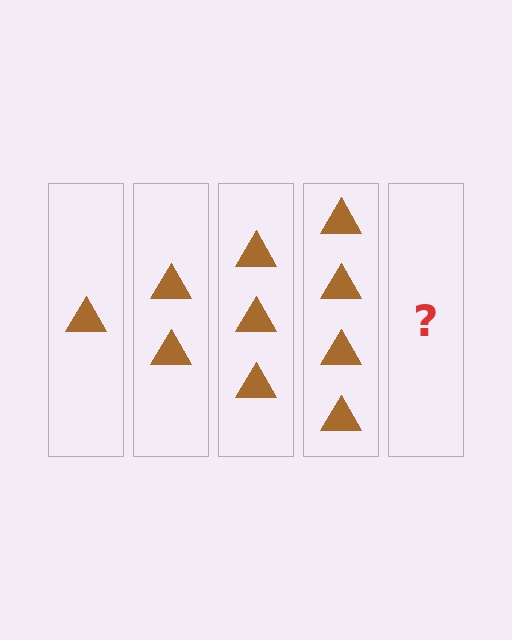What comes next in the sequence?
The next element should be 5 triangles.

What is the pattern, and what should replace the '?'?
The pattern is that each step adds one more triangle. The '?' should be 5 triangles.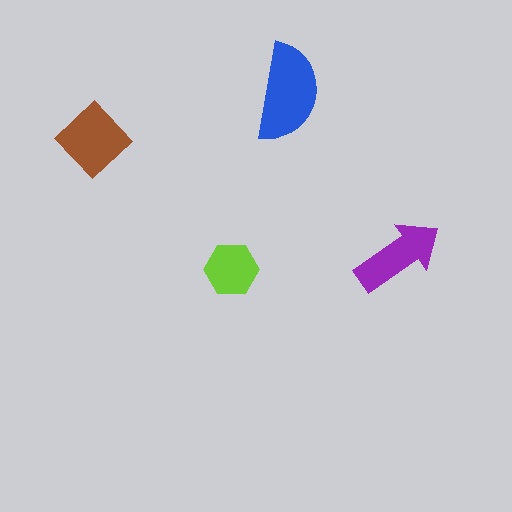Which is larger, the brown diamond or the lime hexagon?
The brown diamond.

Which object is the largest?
The blue semicircle.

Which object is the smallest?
The lime hexagon.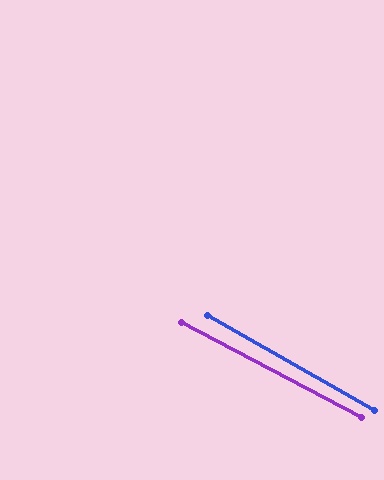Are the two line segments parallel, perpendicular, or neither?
Parallel — their directions differ by only 1.8°.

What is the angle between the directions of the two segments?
Approximately 2 degrees.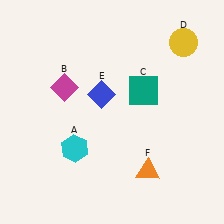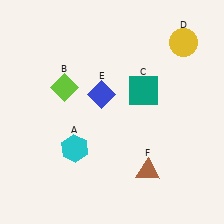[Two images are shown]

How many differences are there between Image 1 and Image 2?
There are 2 differences between the two images.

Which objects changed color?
B changed from magenta to lime. F changed from orange to brown.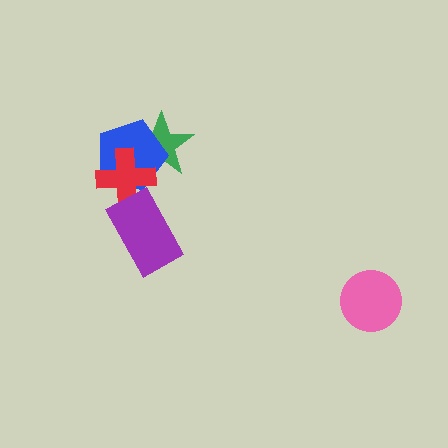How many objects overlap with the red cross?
3 objects overlap with the red cross.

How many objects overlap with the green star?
2 objects overlap with the green star.